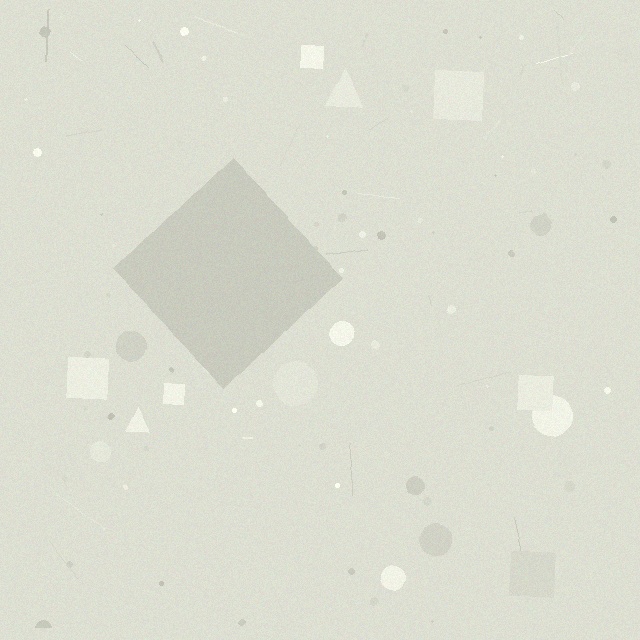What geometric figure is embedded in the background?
A diamond is embedded in the background.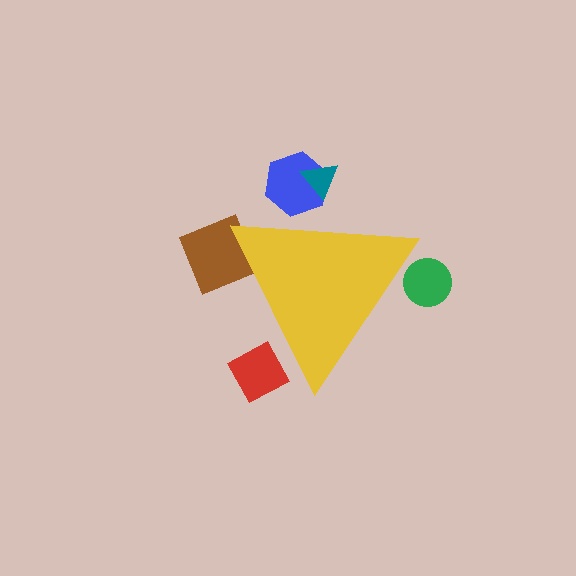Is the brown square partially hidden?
Yes, the brown square is partially hidden behind the yellow triangle.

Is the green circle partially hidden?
Yes, the green circle is partially hidden behind the yellow triangle.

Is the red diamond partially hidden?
Yes, the red diamond is partially hidden behind the yellow triangle.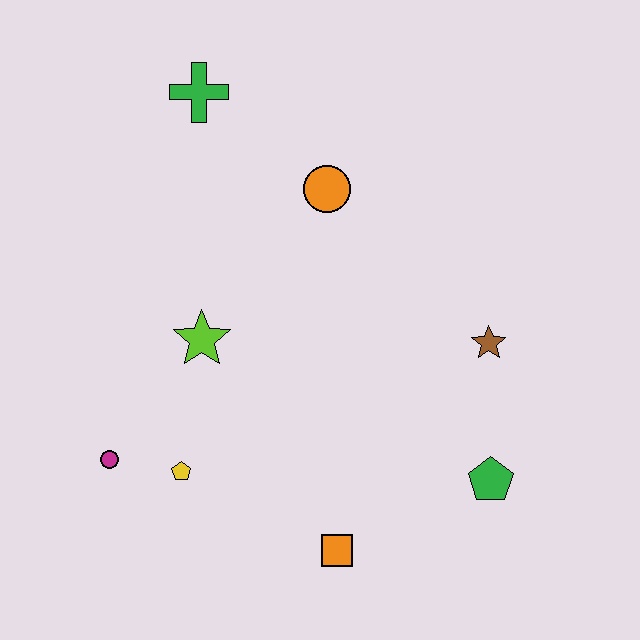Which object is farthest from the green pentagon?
The green cross is farthest from the green pentagon.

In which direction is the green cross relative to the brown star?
The green cross is to the left of the brown star.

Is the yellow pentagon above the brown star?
No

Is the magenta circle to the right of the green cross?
No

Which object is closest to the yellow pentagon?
The magenta circle is closest to the yellow pentagon.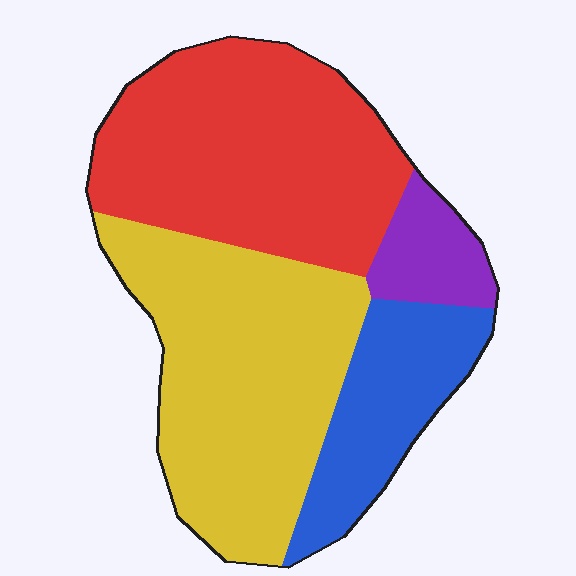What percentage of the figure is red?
Red takes up about three eighths (3/8) of the figure.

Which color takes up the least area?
Purple, at roughly 10%.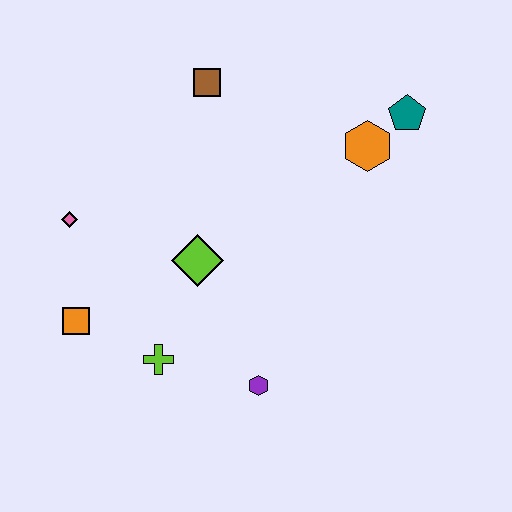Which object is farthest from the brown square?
The purple hexagon is farthest from the brown square.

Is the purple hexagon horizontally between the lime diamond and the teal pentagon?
Yes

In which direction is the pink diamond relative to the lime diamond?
The pink diamond is to the left of the lime diamond.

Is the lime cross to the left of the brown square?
Yes